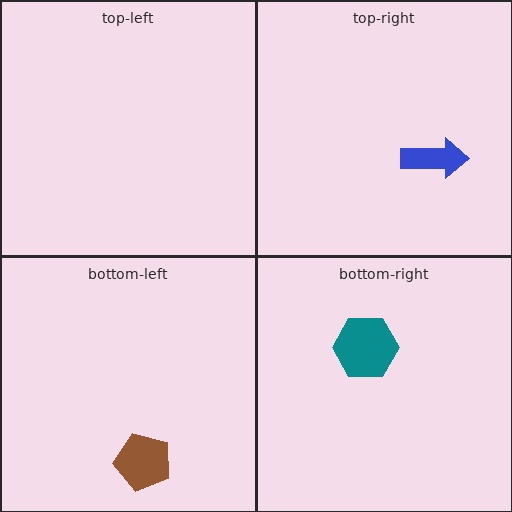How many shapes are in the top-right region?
1.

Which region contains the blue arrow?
The top-right region.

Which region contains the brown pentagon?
The bottom-left region.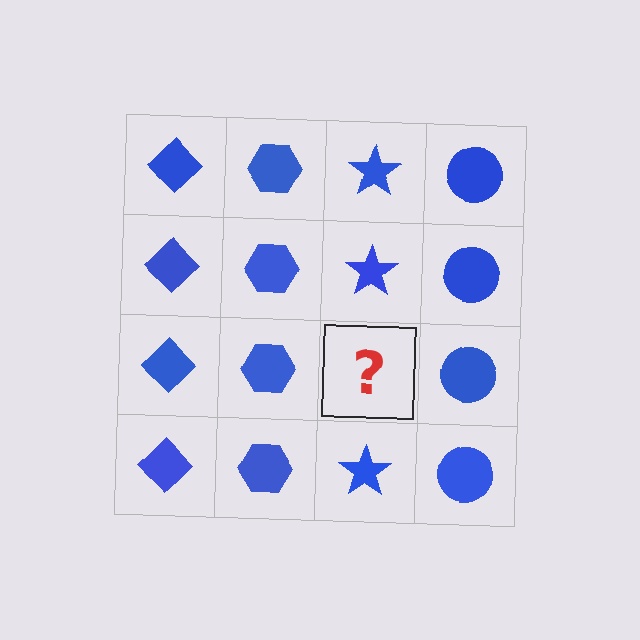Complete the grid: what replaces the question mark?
The question mark should be replaced with a blue star.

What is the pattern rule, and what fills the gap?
The rule is that each column has a consistent shape. The gap should be filled with a blue star.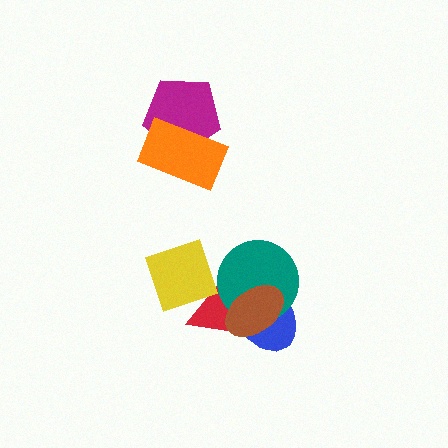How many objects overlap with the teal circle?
3 objects overlap with the teal circle.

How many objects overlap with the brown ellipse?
3 objects overlap with the brown ellipse.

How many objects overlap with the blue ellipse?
3 objects overlap with the blue ellipse.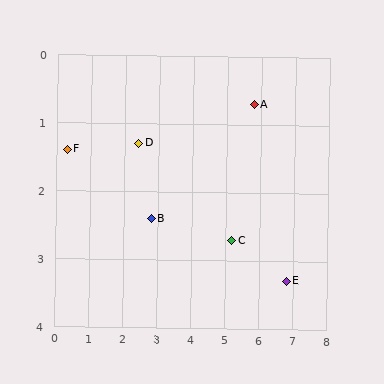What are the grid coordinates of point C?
Point C is at approximately (5.2, 2.7).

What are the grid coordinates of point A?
Point A is at approximately (5.8, 0.7).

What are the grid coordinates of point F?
Point F is at approximately (0.3, 1.4).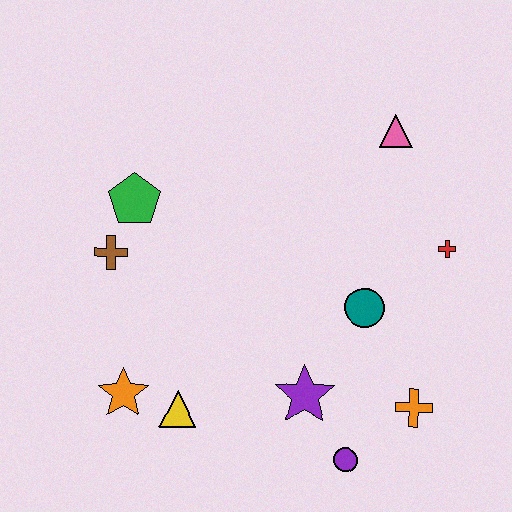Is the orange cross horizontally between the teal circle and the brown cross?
No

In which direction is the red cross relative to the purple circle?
The red cross is above the purple circle.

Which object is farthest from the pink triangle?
The orange star is farthest from the pink triangle.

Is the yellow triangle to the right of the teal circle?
No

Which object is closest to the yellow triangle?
The orange star is closest to the yellow triangle.